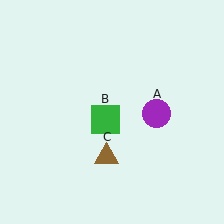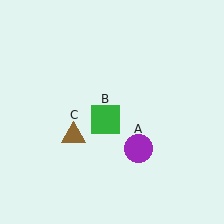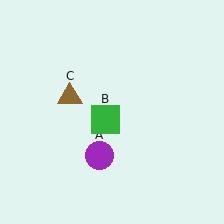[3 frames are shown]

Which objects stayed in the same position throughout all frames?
Green square (object B) remained stationary.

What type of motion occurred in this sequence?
The purple circle (object A), brown triangle (object C) rotated clockwise around the center of the scene.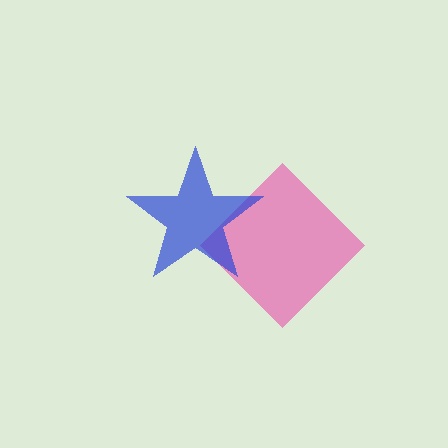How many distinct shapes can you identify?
There are 2 distinct shapes: a pink diamond, a blue star.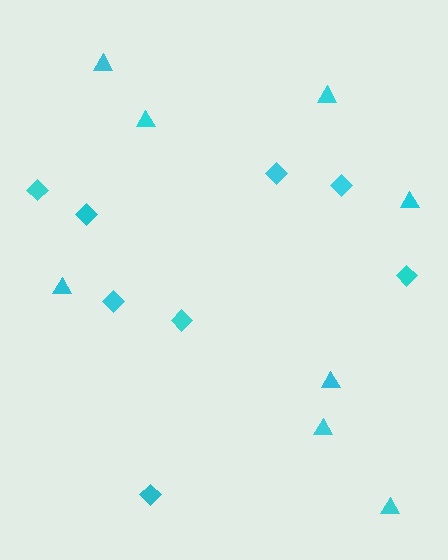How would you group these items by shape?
There are 2 groups: one group of diamonds (8) and one group of triangles (8).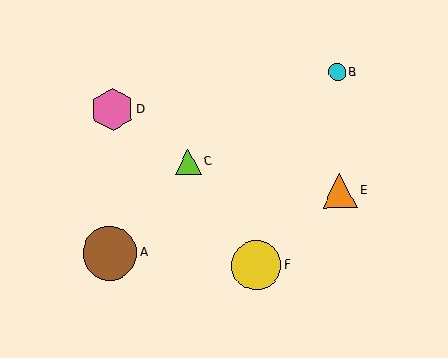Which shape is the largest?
The brown circle (labeled A) is the largest.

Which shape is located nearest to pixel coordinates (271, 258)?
The yellow circle (labeled F) at (256, 265) is nearest to that location.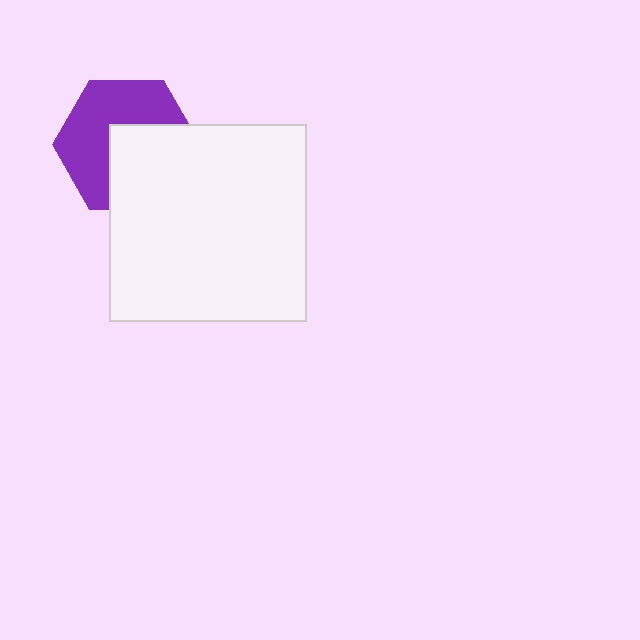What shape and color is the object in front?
The object in front is a white square.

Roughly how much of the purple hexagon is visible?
About half of it is visible (roughly 55%).